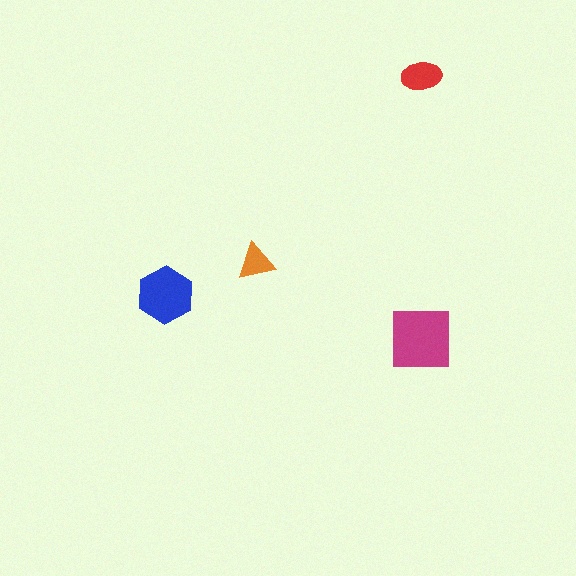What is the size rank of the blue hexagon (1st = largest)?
2nd.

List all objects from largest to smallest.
The magenta square, the blue hexagon, the red ellipse, the orange triangle.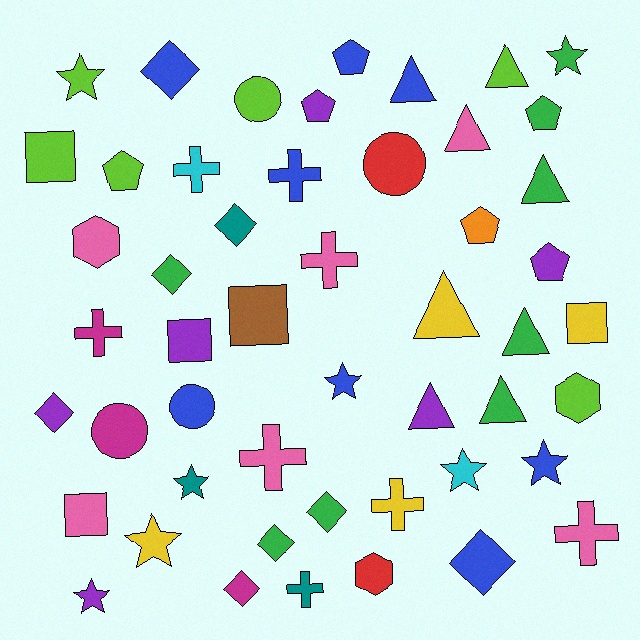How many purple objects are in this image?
There are 6 purple objects.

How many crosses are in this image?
There are 8 crosses.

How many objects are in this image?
There are 50 objects.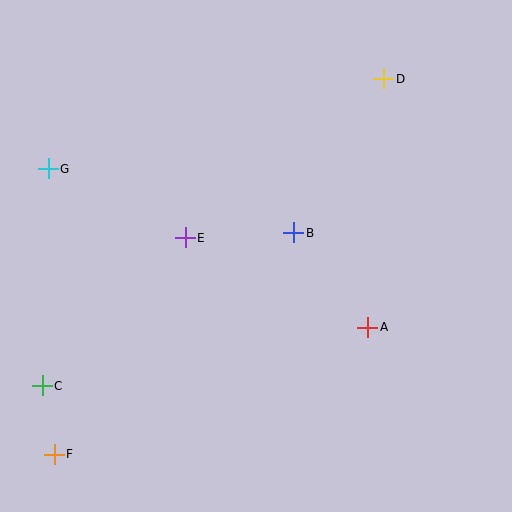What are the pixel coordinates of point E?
Point E is at (185, 238).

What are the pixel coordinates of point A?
Point A is at (368, 327).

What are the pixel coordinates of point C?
Point C is at (42, 386).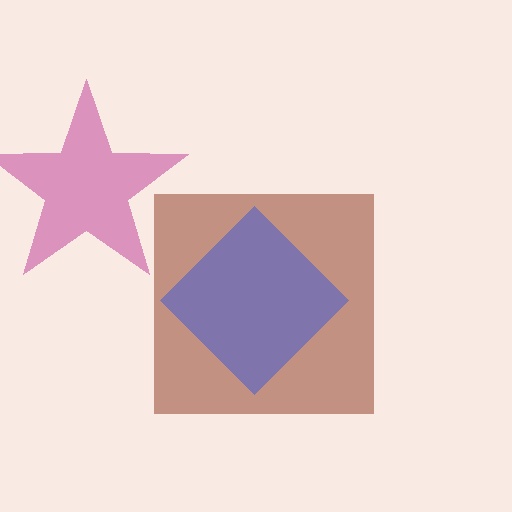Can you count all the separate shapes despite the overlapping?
Yes, there are 3 separate shapes.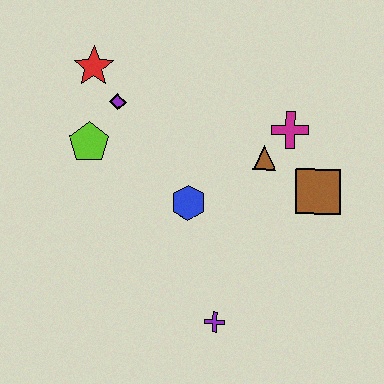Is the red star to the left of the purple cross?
Yes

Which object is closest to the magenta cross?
The brown triangle is closest to the magenta cross.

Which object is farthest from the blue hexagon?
The red star is farthest from the blue hexagon.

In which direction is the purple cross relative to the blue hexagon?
The purple cross is below the blue hexagon.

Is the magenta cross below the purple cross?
No